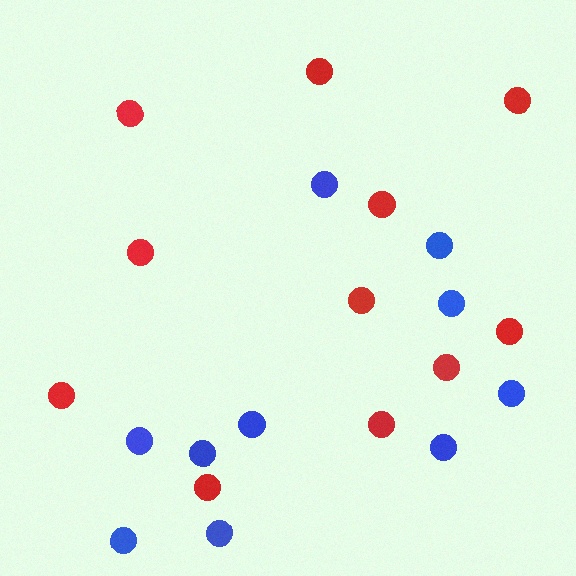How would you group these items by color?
There are 2 groups: one group of red circles (11) and one group of blue circles (10).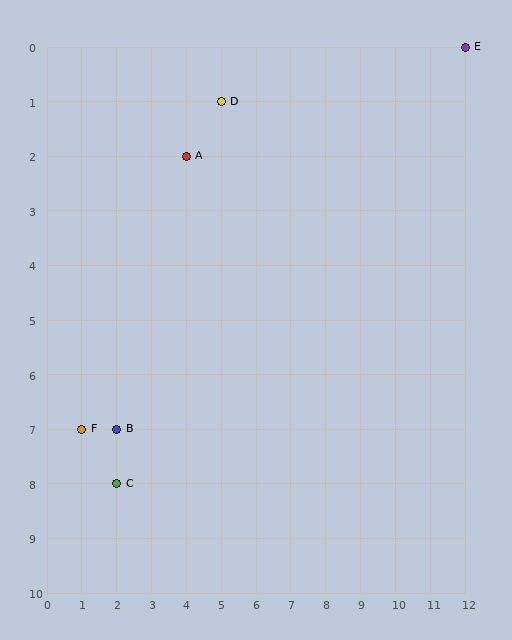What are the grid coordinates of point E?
Point E is at grid coordinates (12, 0).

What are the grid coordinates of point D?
Point D is at grid coordinates (5, 1).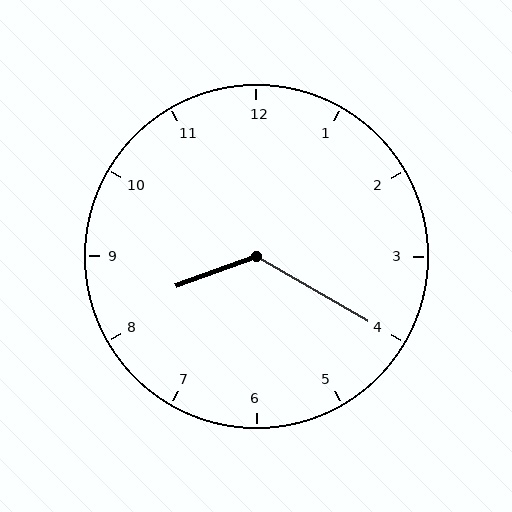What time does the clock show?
8:20.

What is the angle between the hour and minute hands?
Approximately 130 degrees.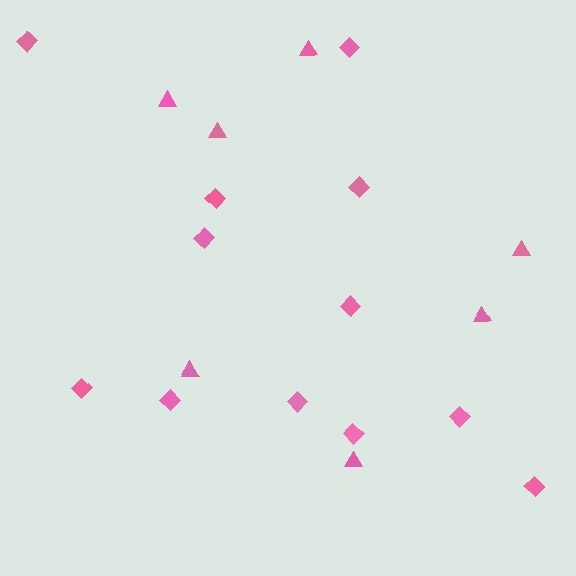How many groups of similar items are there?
There are 2 groups: one group of diamonds (12) and one group of triangles (7).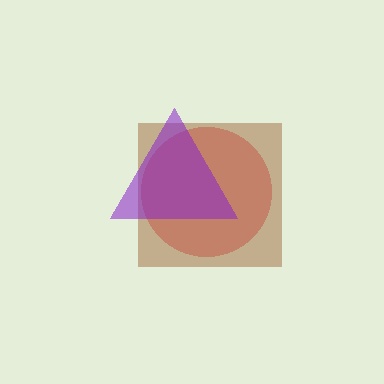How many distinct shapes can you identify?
There are 3 distinct shapes: a red circle, a brown square, a purple triangle.